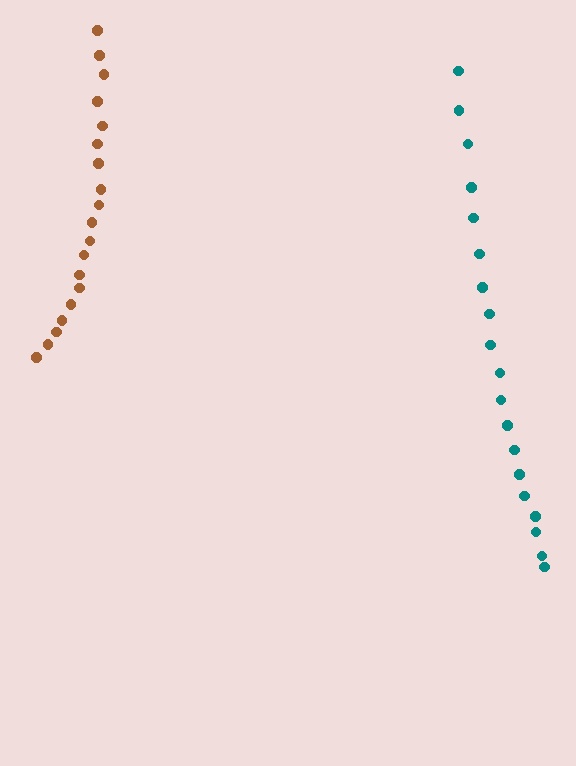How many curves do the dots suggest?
There are 2 distinct paths.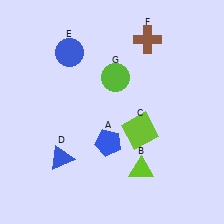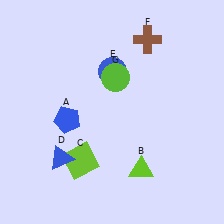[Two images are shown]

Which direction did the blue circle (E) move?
The blue circle (E) moved right.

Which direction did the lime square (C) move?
The lime square (C) moved left.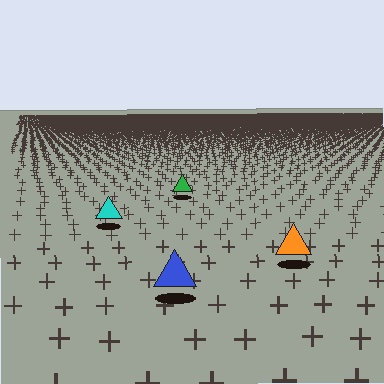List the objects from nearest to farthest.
From nearest to farthest: the blue triangle, the orange triangle, the cyan triangle, the green triangle.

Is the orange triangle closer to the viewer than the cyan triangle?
Yes. The orange triangle is closer — you can tell from the texture gradient: the ground texture is coarser near it.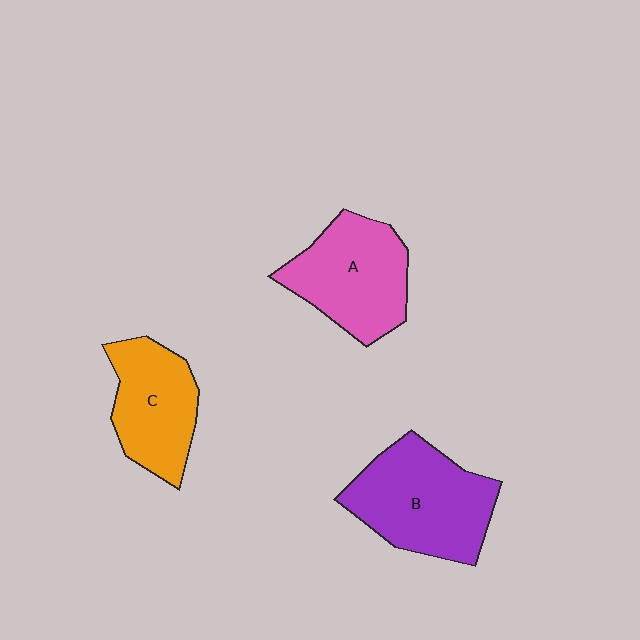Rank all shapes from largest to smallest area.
From largest to smallest: B (purple), A (pink), C (orange).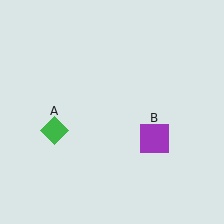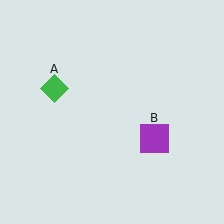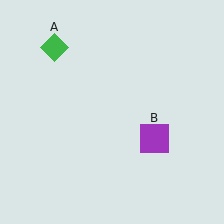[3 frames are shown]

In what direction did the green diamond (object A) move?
The green diamond (object A) moved up.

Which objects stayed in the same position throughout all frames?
Purple square (object B) remained stationary.